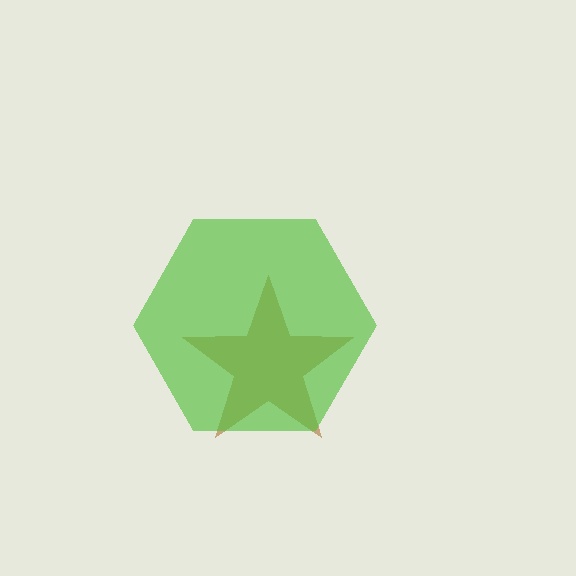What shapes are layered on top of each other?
The layered shapes are: a brown star, a lime hexagon.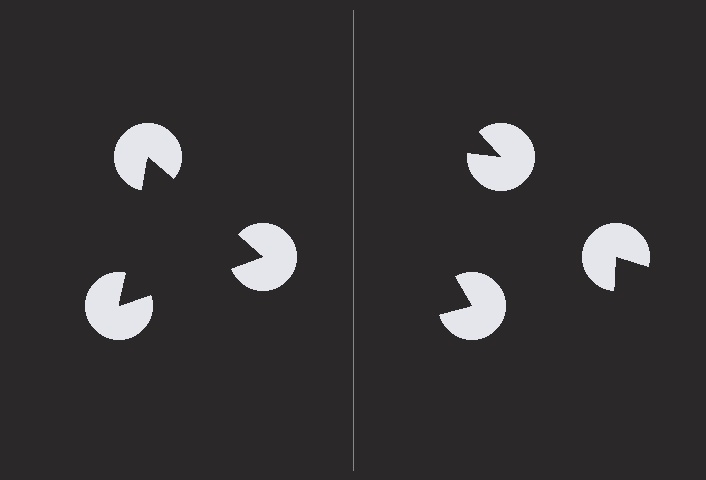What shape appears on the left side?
An illusory triangle.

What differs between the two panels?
The pac-man discs are positioned identically on both sides; only the wedge orientations differ. On the left they align to a triangle; on the right they are misaligned.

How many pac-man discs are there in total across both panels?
6 — 3 on each side.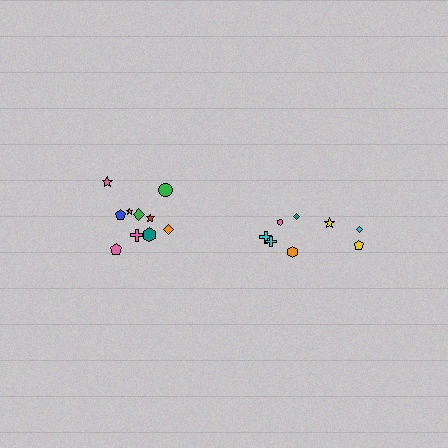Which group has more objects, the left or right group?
The left group.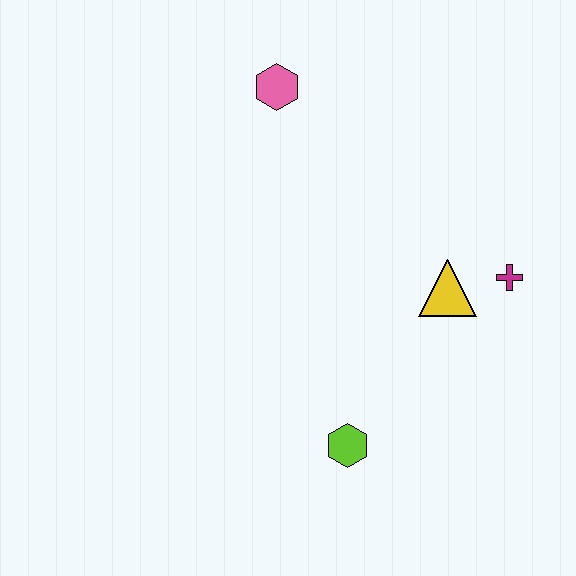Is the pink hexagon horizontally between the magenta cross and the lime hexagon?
No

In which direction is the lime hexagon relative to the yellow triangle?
The lime hexagon is below the yellow triangle.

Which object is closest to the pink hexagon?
The yellow triangle is closest to the pink hexagon.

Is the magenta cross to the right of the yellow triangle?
Yes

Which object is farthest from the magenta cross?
The pink hexagon is farthest from the magenta cross.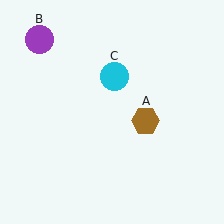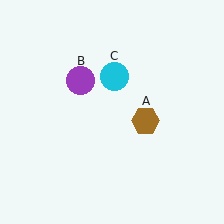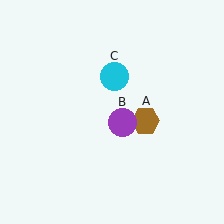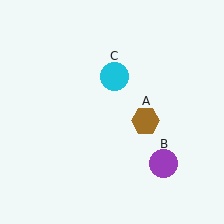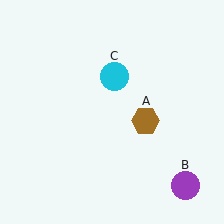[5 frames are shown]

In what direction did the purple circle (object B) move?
The purple circle (object B) moved down and to the right.